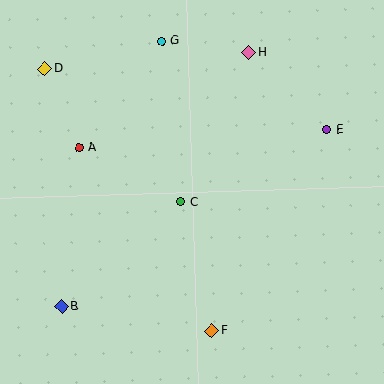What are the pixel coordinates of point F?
Point F is at (212, 331).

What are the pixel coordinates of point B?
Point B is at (62, 306).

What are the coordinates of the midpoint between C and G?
The midpoint between C and G is at (171, 122).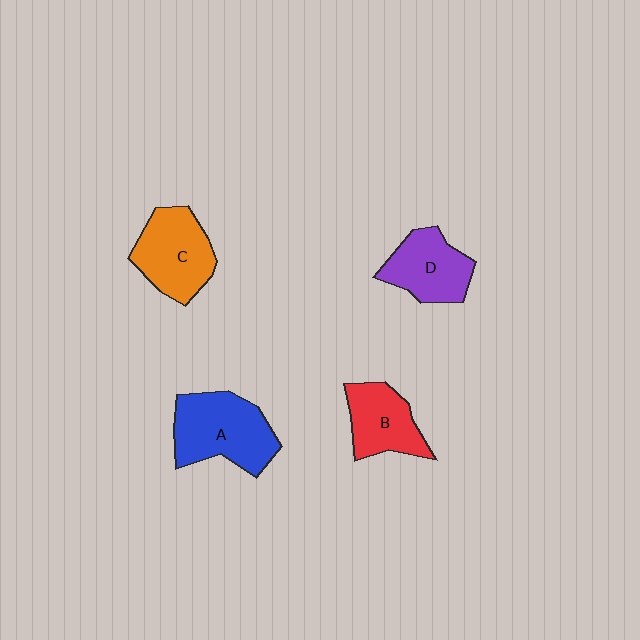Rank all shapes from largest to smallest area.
From largest to smallest: A (blue), C (orange), D (purple), B (red).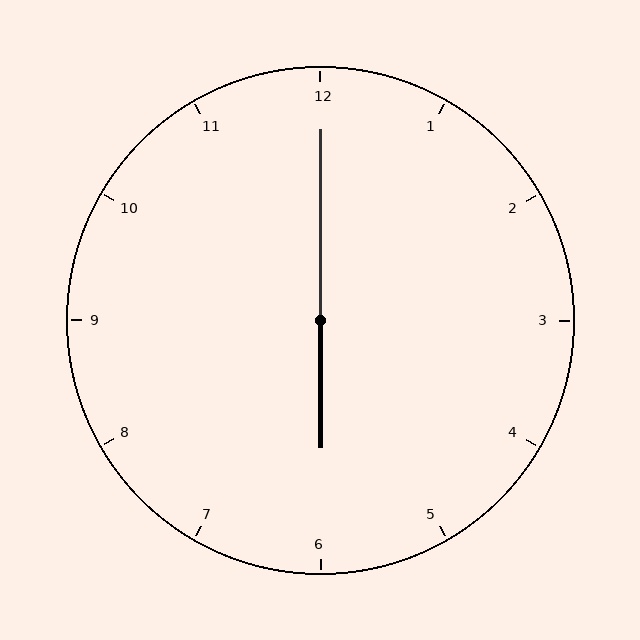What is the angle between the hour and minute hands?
Approximately 180 degrees.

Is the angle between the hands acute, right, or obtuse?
It is obtuse.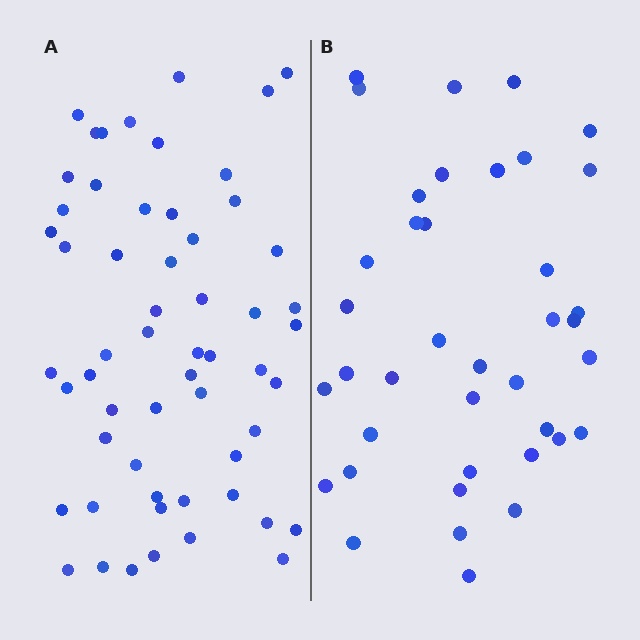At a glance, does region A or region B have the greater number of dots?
Region A (the left region) has more dots.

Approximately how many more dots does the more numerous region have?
Region A has approximately 20 more dots than region B.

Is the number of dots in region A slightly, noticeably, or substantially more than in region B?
Region A has substantially more. The ratio is roughly 1.5 to 1.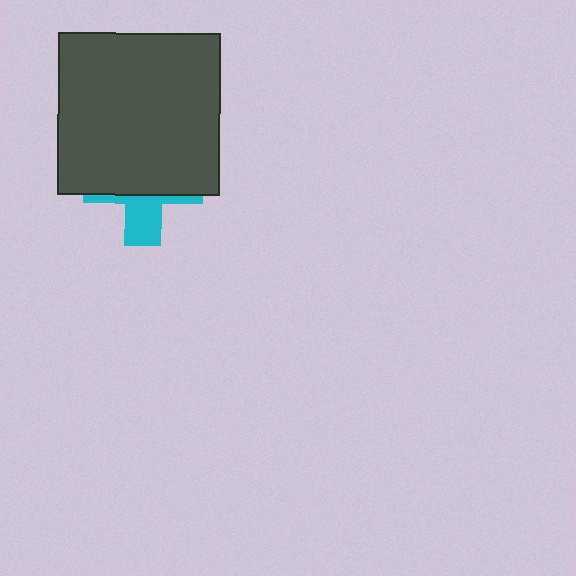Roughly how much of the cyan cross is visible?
A small part of it is visible (roughly 34%).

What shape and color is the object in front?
The object in front is a dark gray square.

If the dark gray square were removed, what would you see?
You would see the complete cyan cross.